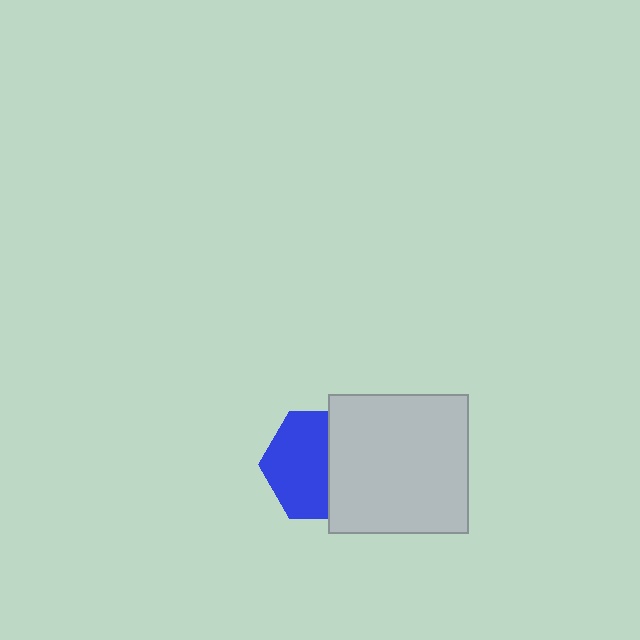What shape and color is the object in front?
The object in front is a light gray square.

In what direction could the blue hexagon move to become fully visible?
The blue hexagon could move left. That would shift it out from behind the light gray square entirely.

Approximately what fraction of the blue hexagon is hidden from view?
Roughly 42% of the blue hexagon is hidden behind the light gray square.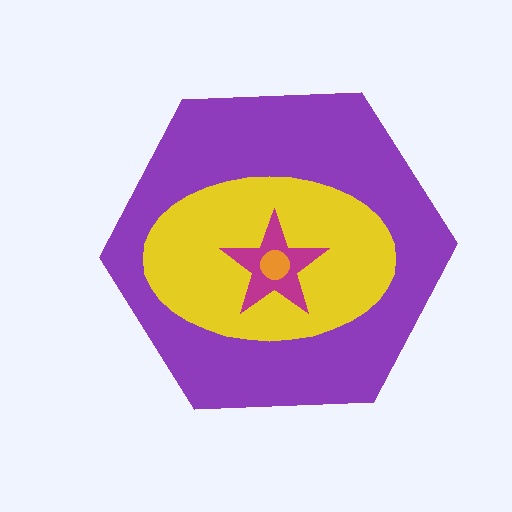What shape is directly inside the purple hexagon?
The yellow ellipse.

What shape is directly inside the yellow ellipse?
The magenta star.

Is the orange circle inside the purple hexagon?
Yes.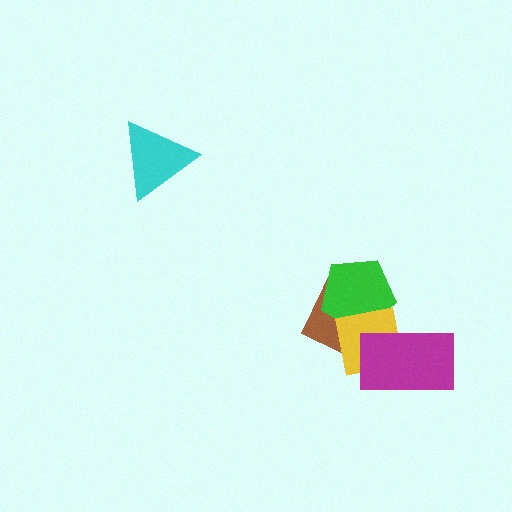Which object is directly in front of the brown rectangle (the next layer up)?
The green pentagon is directly in front of the brown rectangle.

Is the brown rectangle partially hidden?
Yes, it is partially covered by another shape.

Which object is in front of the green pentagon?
The yellow square is in front of the green pentagon.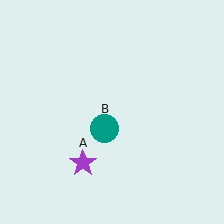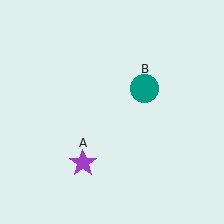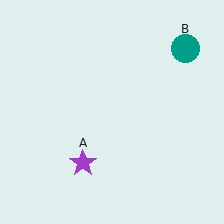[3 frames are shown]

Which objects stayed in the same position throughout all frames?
Purple star (object A) remained stationary.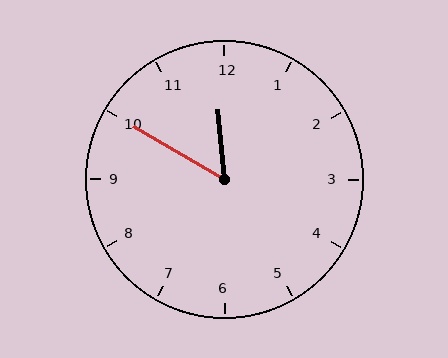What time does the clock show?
11:50.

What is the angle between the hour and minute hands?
Approximately 55 degrees.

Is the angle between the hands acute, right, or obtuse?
It is acute.